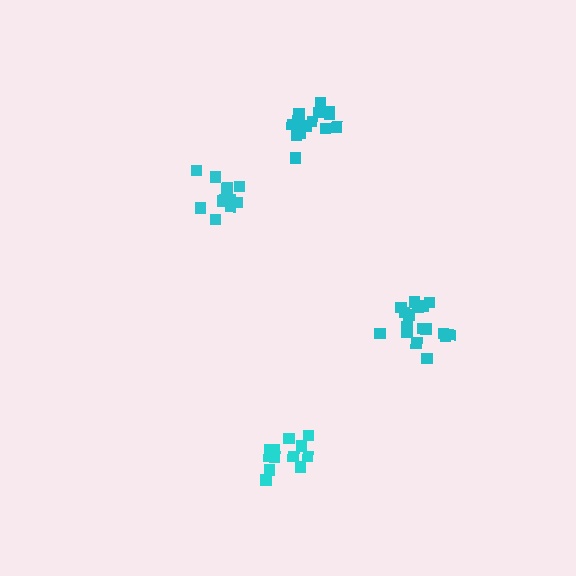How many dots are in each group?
Group 1: 15 dots, Group 2: 12 dots, Group 3: 12 dots, Group 4: 17 dots (56 total).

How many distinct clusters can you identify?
There are 4 distinct clusters.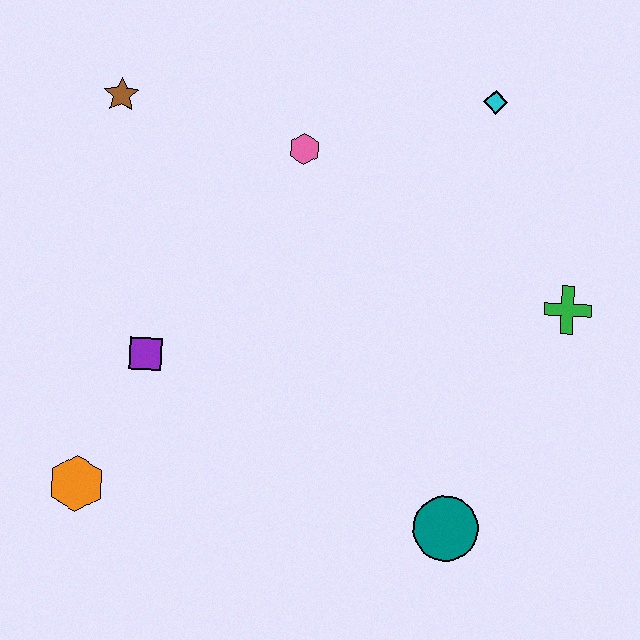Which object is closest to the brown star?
The pink hexagon is closest to the brown star.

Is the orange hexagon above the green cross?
No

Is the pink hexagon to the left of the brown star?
No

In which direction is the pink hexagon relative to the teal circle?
The pink hexagon is above the teal circle.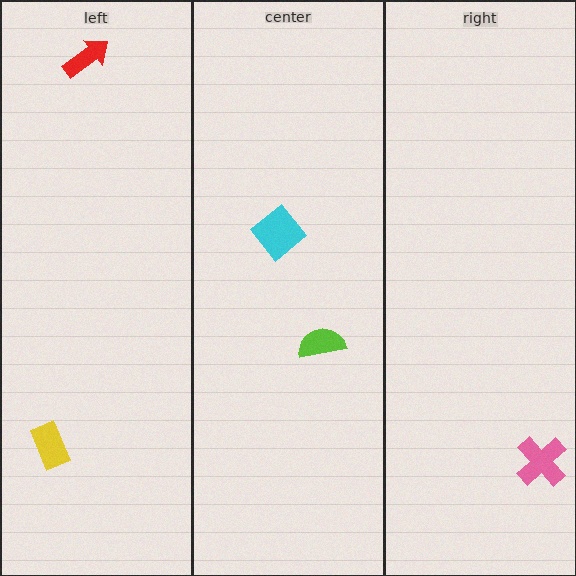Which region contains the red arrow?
The left region.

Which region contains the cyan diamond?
The center region.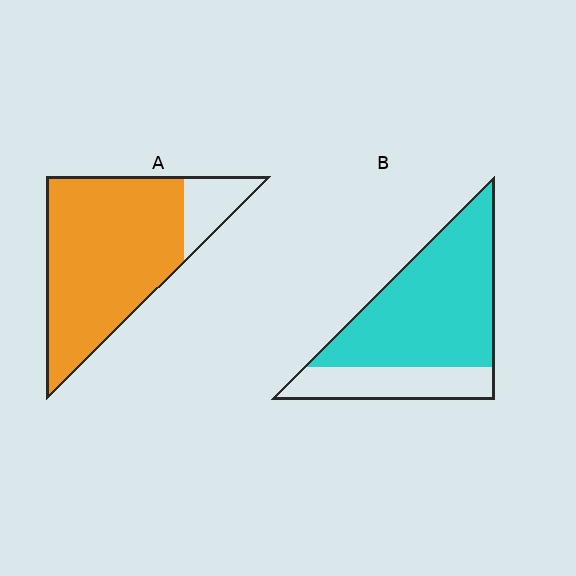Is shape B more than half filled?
Yes.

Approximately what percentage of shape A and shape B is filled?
A is approximately 85% and B is approximately 75%.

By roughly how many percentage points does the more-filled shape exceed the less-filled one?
By roughly 10 percentage points (A over B).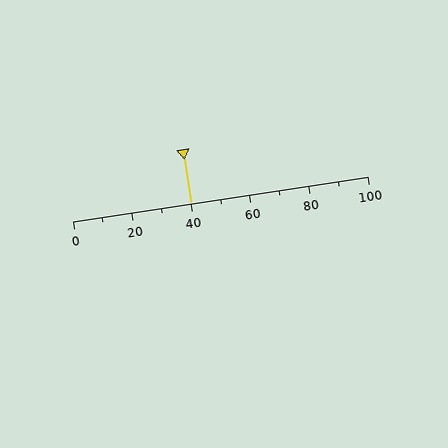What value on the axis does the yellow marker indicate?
The marker indicates approximately 40.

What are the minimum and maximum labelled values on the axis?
The axis runs from 0 to 100.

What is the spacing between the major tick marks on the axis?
The major ticks are spaced 20 apart.